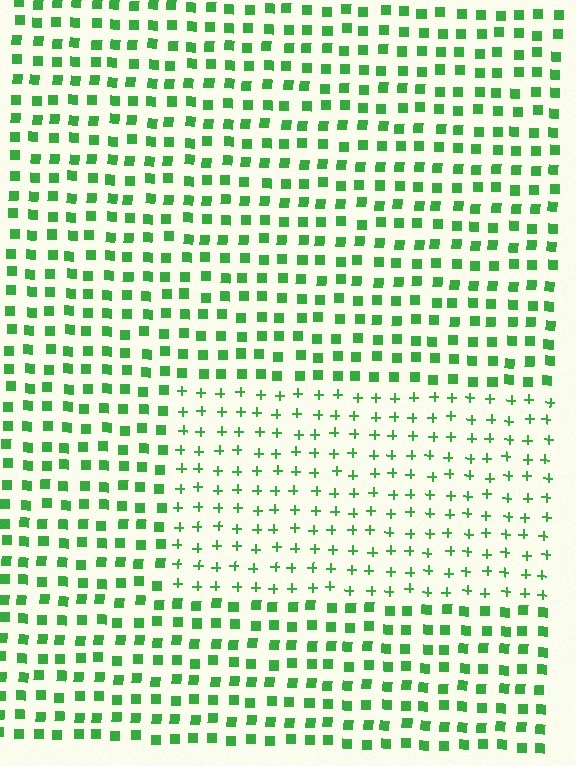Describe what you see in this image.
The image is filled with small green elements arranged in a uniform grid. A rectangle-shaped region contains plus signs, while the surrounding area contains squares. The boundary is defined purely by the change in element shape.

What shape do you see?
I see a rectangle.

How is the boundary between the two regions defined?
The boundary is defined by a change in element shape: plus signs inside vs. squares outside. All elements share the same color and spacing.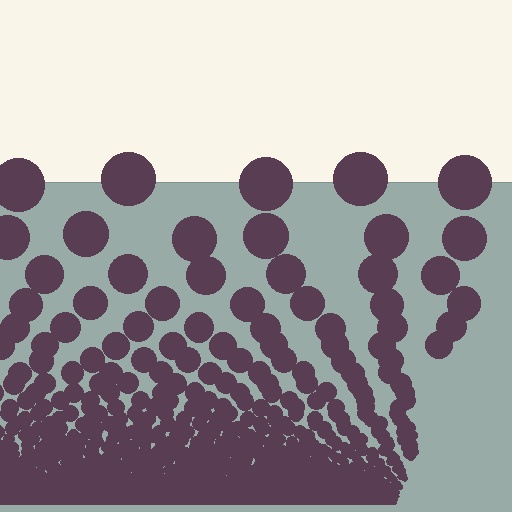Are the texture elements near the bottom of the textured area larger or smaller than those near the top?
Smaller. The gradient is inverted — elements near the bottom are smaller and denser.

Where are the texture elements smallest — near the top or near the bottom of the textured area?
Near the bottom.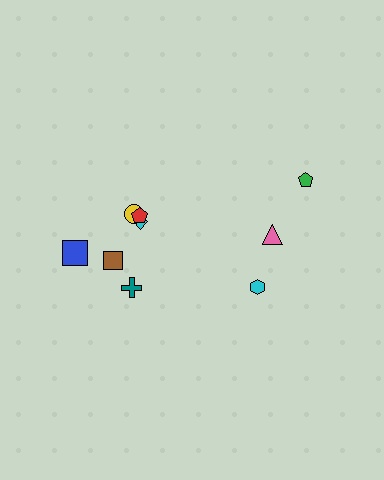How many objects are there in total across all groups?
There are 9 objects.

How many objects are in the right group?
There are 3 objects.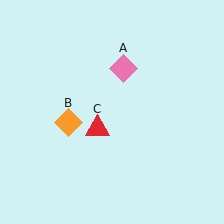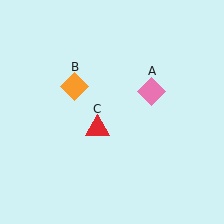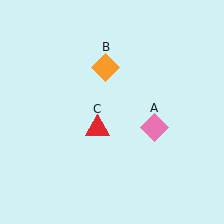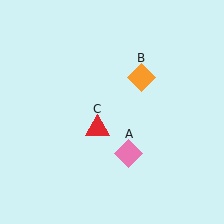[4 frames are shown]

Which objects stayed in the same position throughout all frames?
Red triangle (object C) remained stationary.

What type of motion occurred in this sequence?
The pink diamond (object A), orange diamond (object B) rotated clockwise around the center of the scene.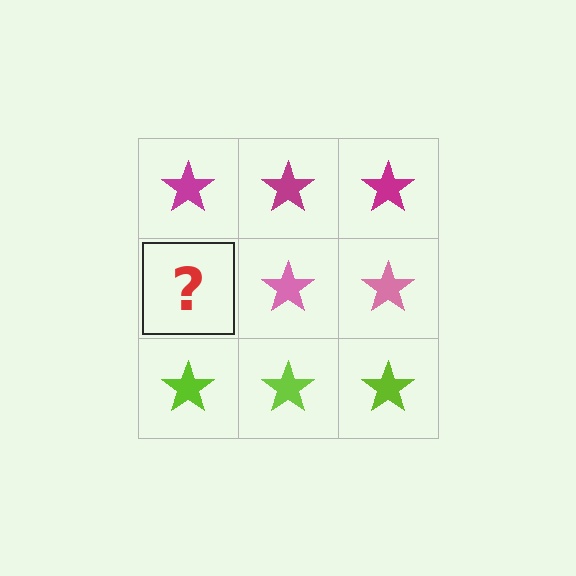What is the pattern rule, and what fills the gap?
The rule is that each row has a consistent color. The gap should be filled with a pink star.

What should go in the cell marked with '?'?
The missing cell should contain a pink star.